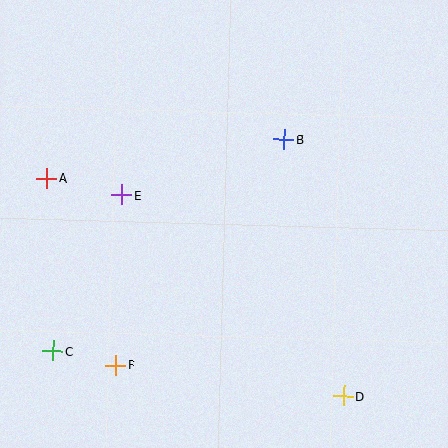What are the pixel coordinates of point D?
Point D is at (343, 396).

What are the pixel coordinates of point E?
Point E is at (121, 195).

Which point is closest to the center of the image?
Point B at (284, 139) is closest to the center.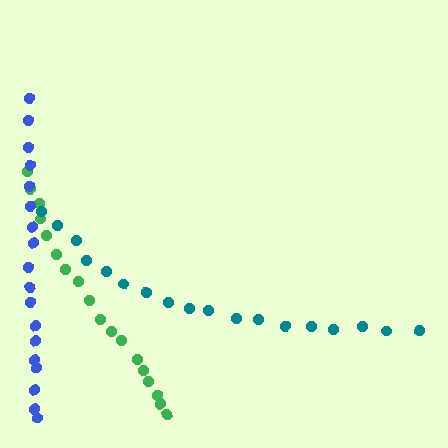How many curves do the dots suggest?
There are 3 distinct paths.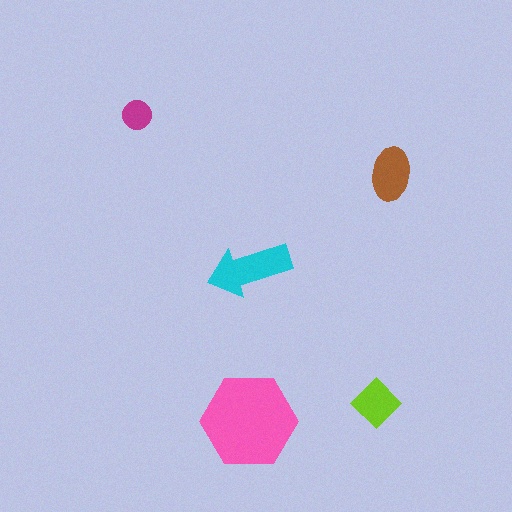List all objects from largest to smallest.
The pink hexagon, the cyan arrow, the brown ellipse, the lime diamond, the magenta circle.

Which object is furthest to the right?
The brown ellipse is rightmost.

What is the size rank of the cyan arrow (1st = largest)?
2nd.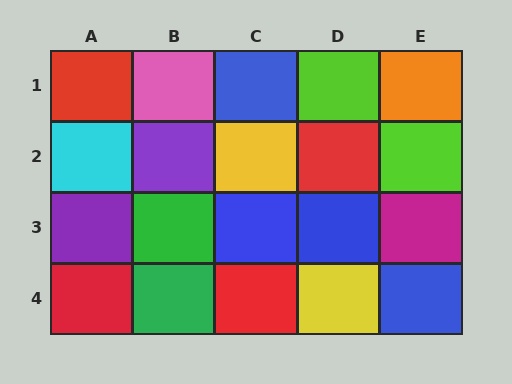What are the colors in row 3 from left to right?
Purple, green, blue, blue, magenta.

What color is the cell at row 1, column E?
Orange.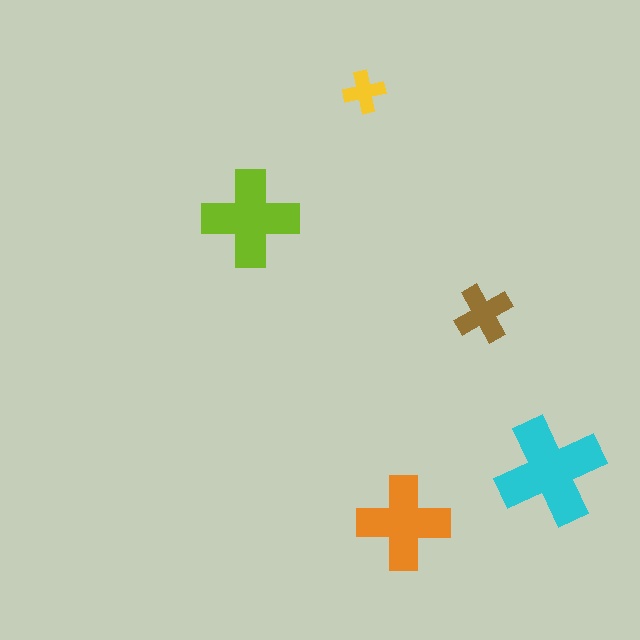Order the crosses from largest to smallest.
the cyan one, the lime one, the orange one, the brown one, the yellow one.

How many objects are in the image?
There are 5 objects in the image.